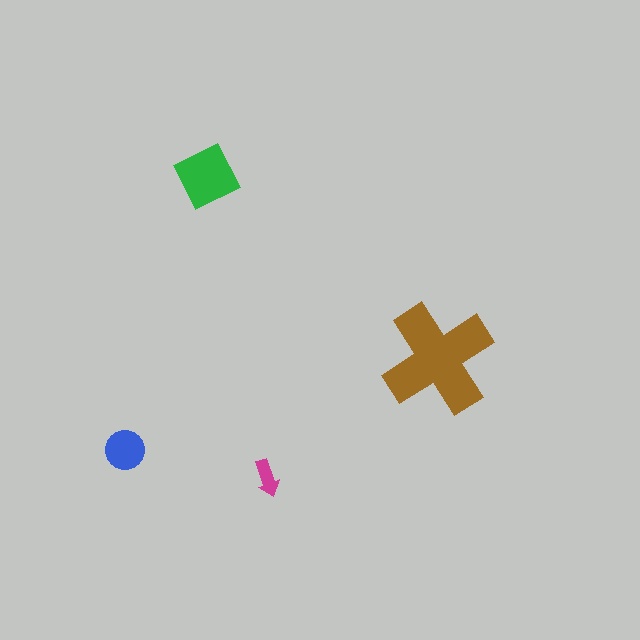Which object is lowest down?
The magenta arrow is bottommost.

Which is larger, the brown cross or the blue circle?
The brown cross.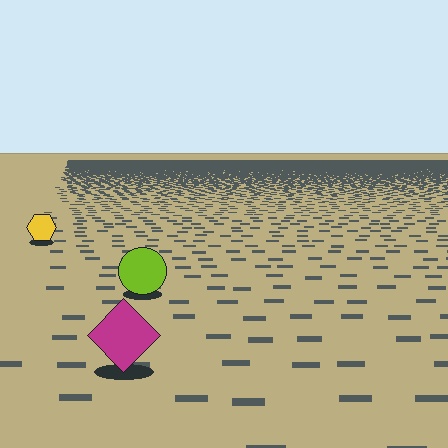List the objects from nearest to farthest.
From nearest to farthest: the magenta diamond, the lime circle, the yellow hexagon.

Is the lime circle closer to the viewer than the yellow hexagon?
Yes. The lime circle is closer — you can tell from the texture gradient: the ground texture is coarser near it.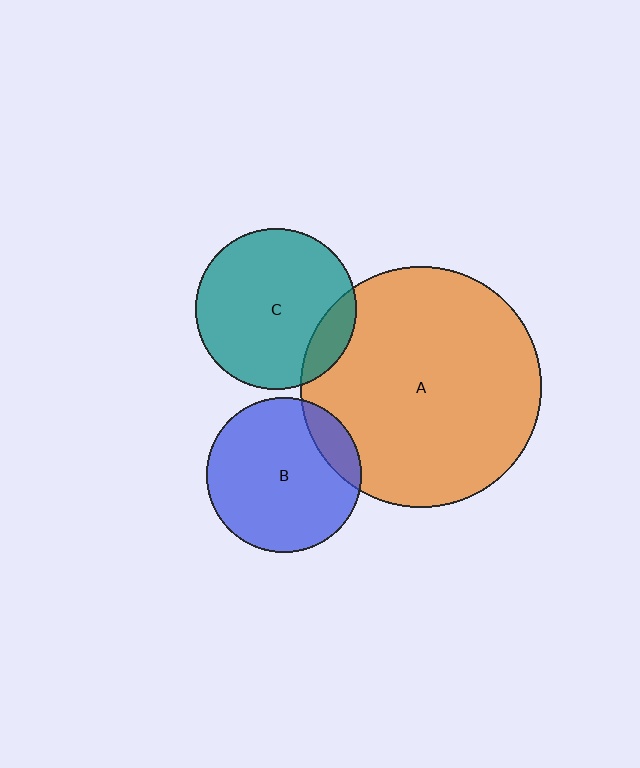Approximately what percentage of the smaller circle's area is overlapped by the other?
Approximately 15%.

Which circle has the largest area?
Circle A (orange).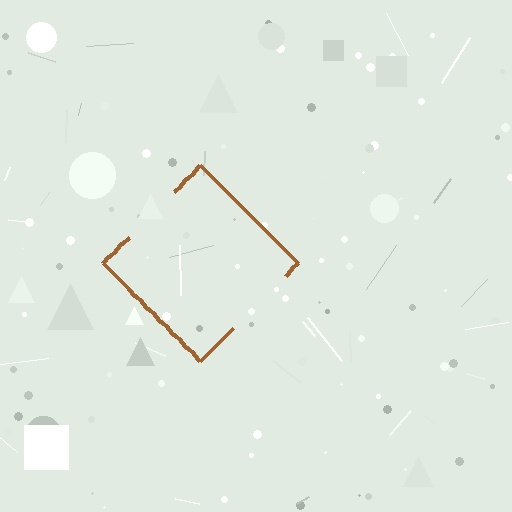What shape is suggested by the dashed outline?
The dashed outline suggests a diamond.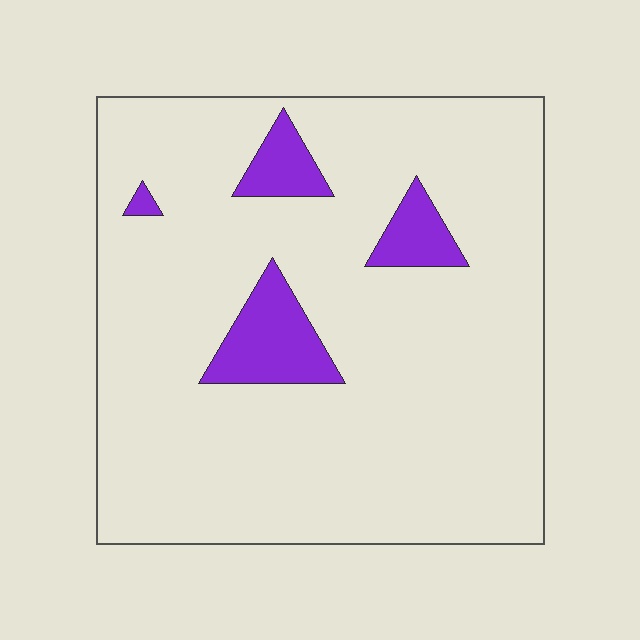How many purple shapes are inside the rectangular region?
4.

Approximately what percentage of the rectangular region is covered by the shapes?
Approximately 10%.